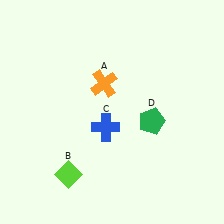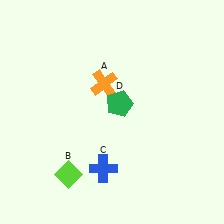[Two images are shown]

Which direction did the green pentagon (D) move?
The green pentagon (D) moved left.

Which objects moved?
The objects that moved are: the blue cross (C), the green pentagon (D).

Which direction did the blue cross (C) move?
The blue cross (C) moved down.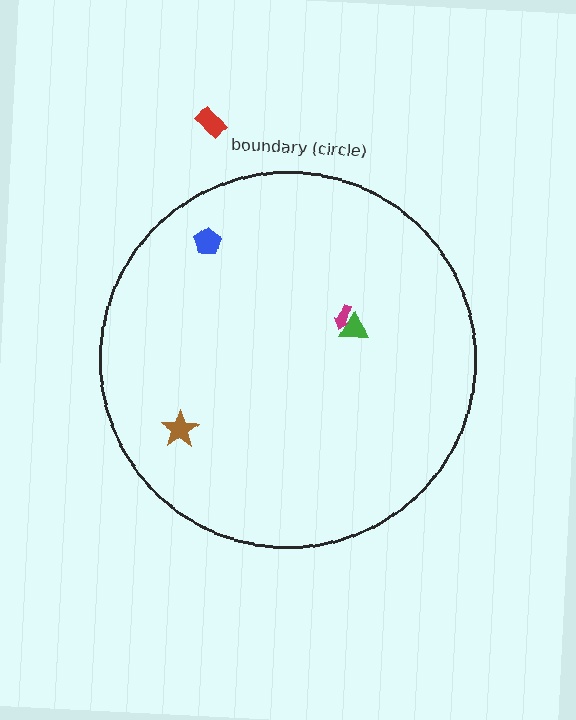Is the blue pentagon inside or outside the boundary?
Inside.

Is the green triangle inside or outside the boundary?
Inside.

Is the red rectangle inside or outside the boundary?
Outside.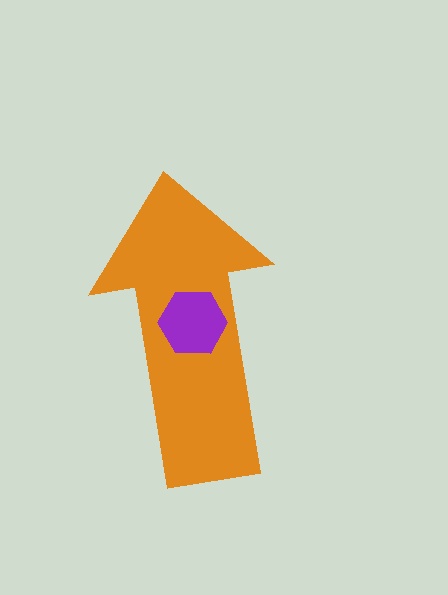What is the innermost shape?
The purple hexagon.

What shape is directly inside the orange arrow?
The purple hexagon.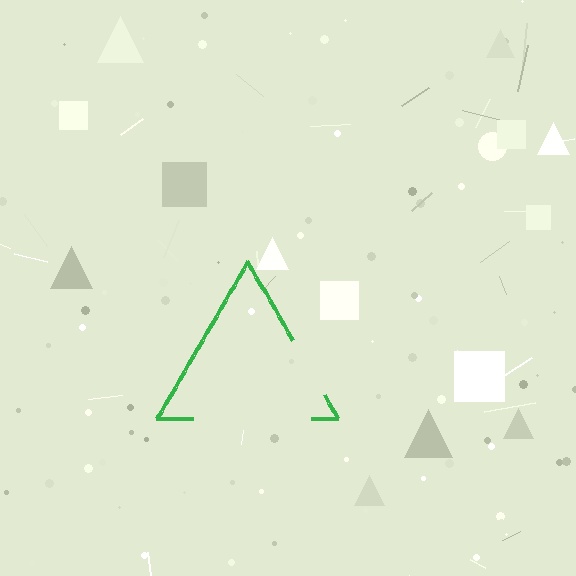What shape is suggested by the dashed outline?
The dashed outline suggests a triangle.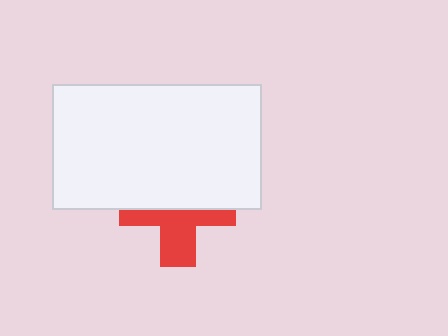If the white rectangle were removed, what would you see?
You would see the complete red cross.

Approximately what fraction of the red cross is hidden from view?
Roughly 53% of the red cross is hidden behind the white rectangle.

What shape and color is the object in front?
The object in front is a white rectangle.